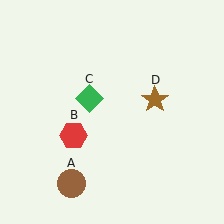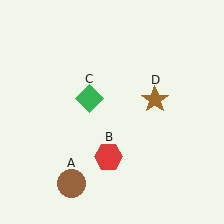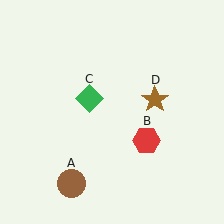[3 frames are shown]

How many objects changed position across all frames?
1 object changed position: red hexagon (object B).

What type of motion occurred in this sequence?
The red hexagon (object B) rotated counterclockwise around the center of the scene.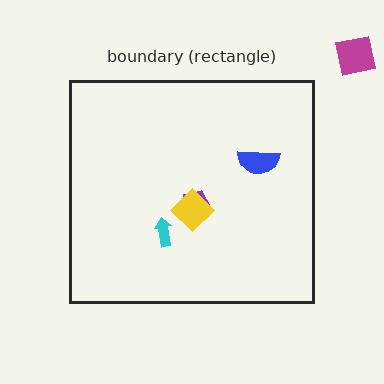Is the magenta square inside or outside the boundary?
Outside.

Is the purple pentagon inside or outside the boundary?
Inside.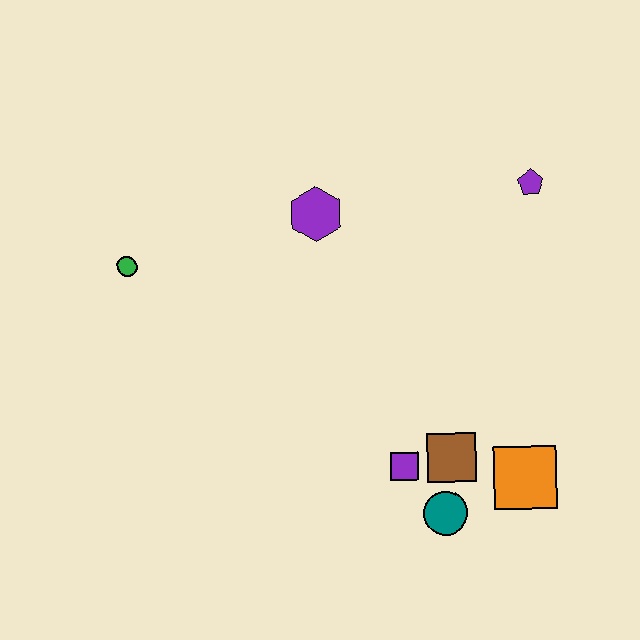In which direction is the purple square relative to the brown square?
The purple square is to the left of the brown square.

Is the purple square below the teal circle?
No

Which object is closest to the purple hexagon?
The green circle is closest to the purple hexagon.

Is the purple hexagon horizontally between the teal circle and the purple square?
No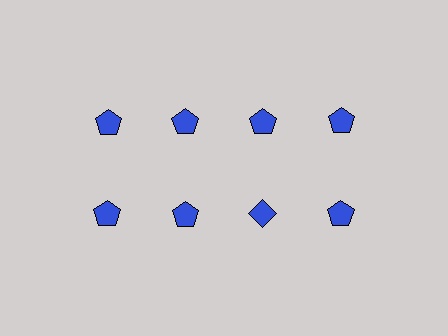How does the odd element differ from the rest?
It has a different shape: diamond instead of pentagon.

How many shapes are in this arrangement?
There are 8 shapes arranged in a grid pattern.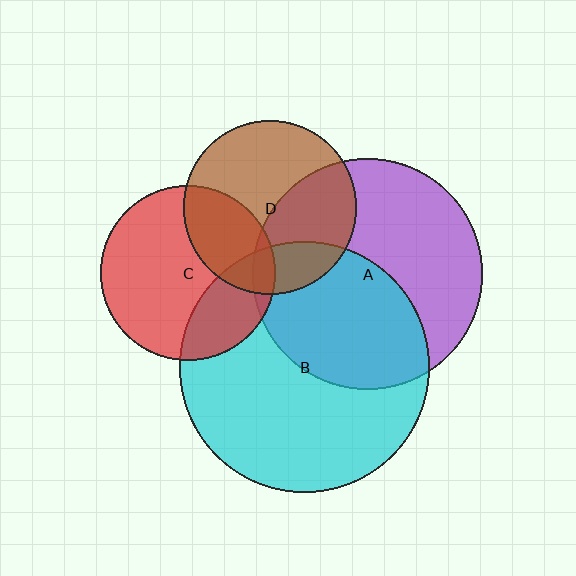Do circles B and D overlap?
Yes.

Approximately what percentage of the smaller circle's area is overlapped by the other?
Approximately 20%.